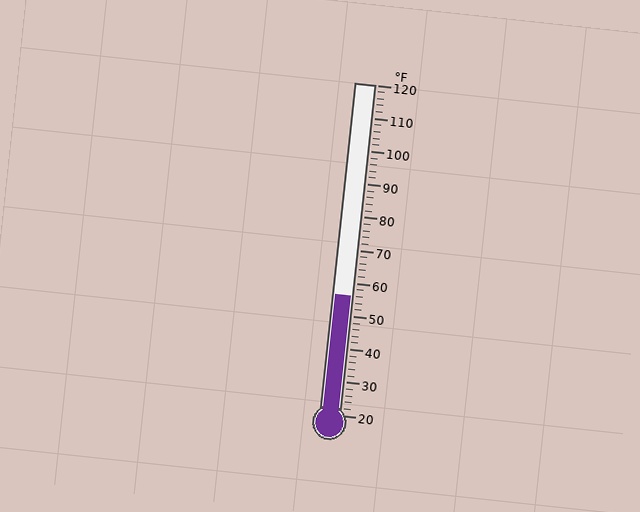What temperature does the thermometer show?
The thermometer shows approximately 56°F.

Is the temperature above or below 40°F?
The temperature is above 40°F.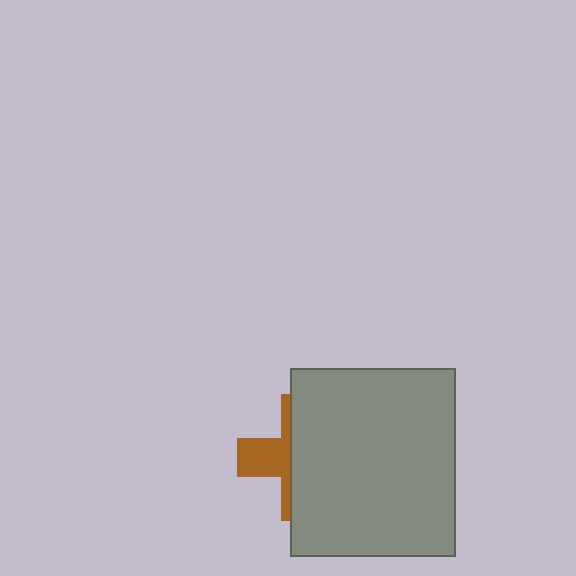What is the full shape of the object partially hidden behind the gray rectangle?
The partially hidden object is a brown cross.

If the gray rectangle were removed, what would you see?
You would see the complete brown cross.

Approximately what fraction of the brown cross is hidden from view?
Roughly 67% of the brown cross is hidden behind the gray rectangle.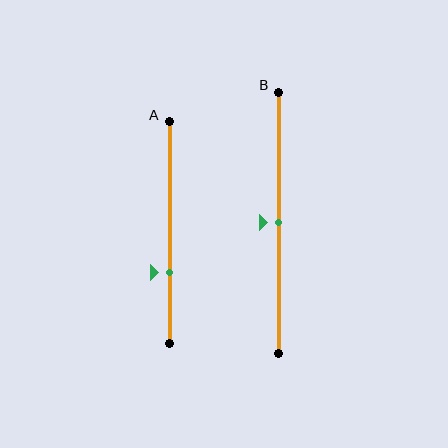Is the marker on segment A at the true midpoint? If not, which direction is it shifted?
No, the marker on segment A is shifted downward by about 18% of the segment length.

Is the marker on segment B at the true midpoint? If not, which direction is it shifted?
Yes, the marker on segment B is at the true midpoint.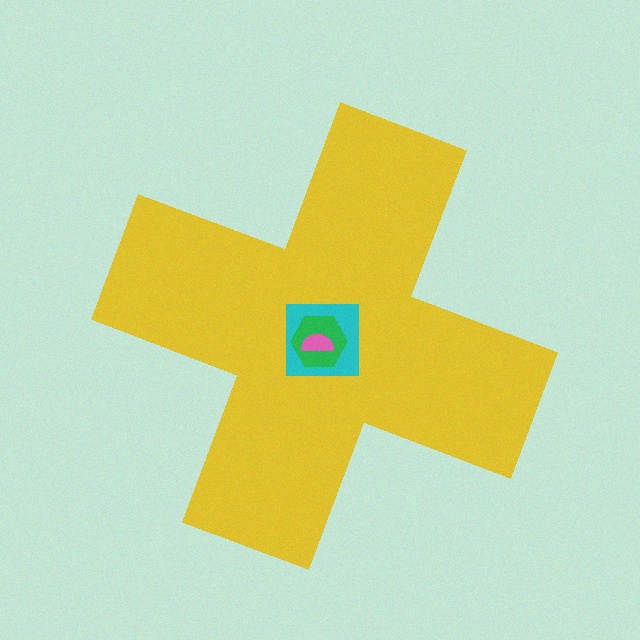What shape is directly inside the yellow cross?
The cyan square.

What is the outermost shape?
The yellow cross.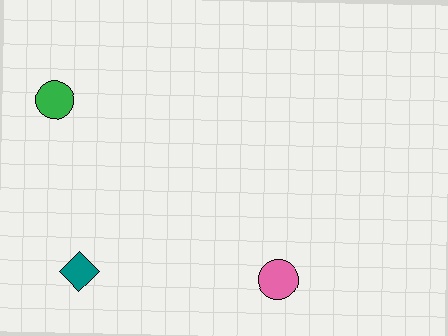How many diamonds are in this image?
There is 1 diamond.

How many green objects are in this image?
There is 1 green object.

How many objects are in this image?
There are 3 objects.